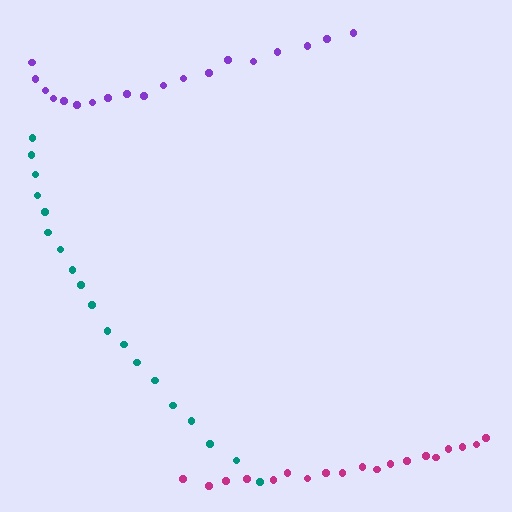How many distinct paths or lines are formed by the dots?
There are 3 distinct paths.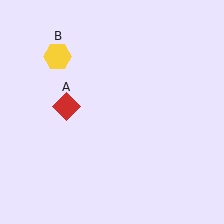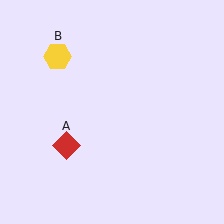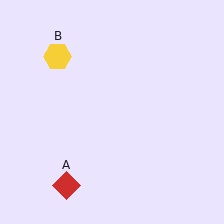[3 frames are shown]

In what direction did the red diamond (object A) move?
The red diamond (object A) moved down.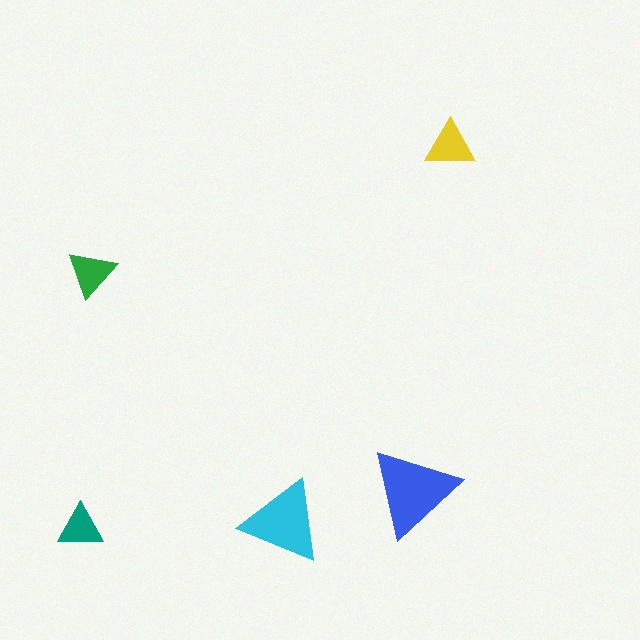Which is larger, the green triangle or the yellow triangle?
The yellow one.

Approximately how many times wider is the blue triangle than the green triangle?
About 2 times wider.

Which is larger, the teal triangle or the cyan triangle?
The cyan one.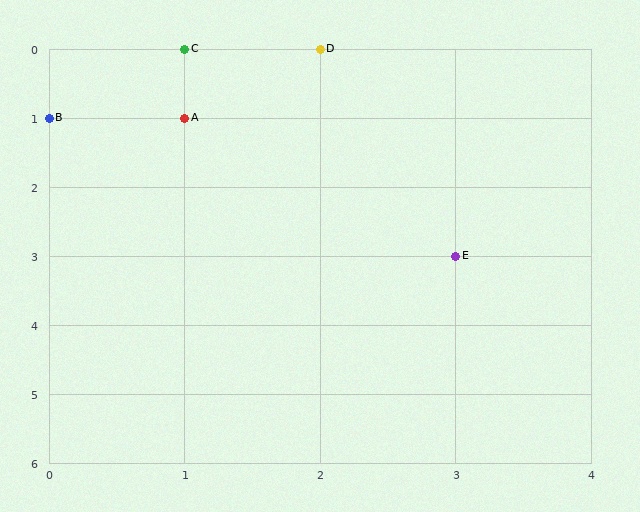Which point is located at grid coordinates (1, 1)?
Point A is at (1, 1).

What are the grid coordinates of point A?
Point A is at grid coordinates (1, 1).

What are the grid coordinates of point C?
Point C is at grid coordinates (1, 0).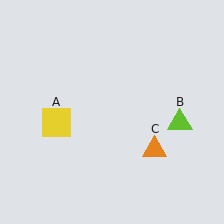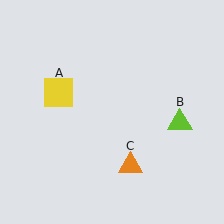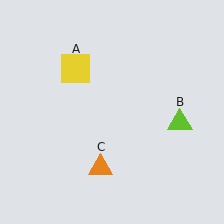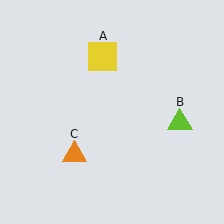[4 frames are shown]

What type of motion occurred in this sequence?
The yellow square (object A), orange triangle (object C) rotated clockwise around the center of the scene.